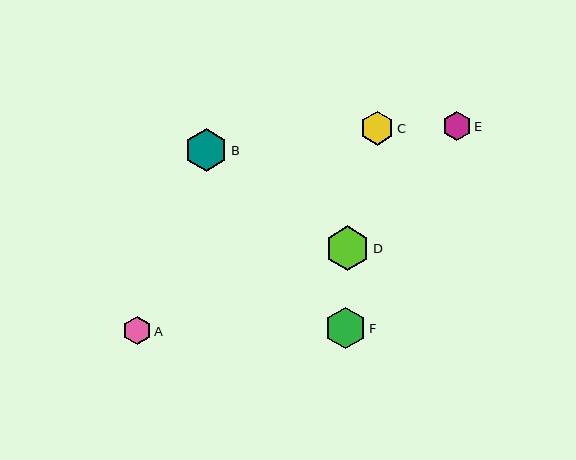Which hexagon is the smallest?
Hexagon A is the smallest with a size of approximately 28 pixels.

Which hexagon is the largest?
Hexagon D is the largest with a size of approximately 44 pixels.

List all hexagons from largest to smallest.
From largest to smallest: D, B, F, C, E, A.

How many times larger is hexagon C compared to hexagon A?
Hexagon C is approximately 1.2 times the size of hexagon A.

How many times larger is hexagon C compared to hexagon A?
Hexagon C is approximately 1.2 times the size of hexagon A.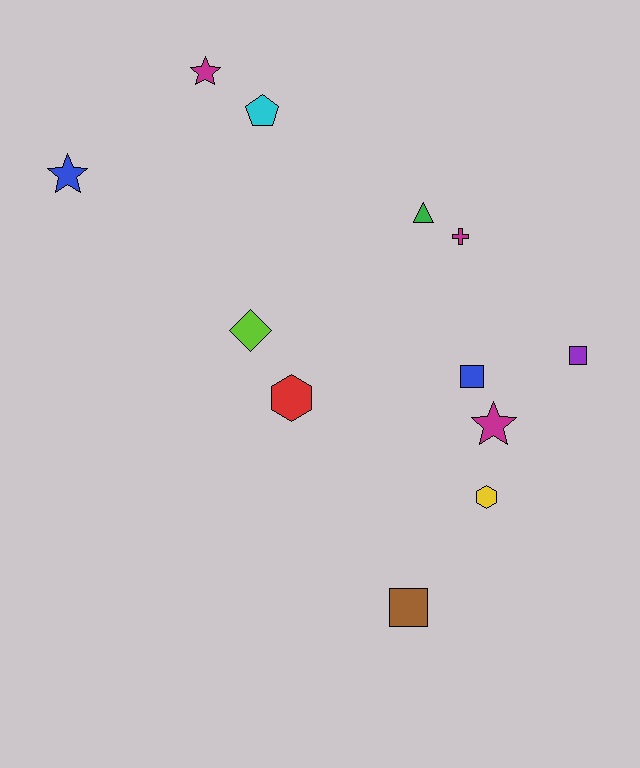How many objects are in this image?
There are 12 objects.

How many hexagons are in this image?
There are 2 hexagons.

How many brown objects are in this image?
There is 1 brown object.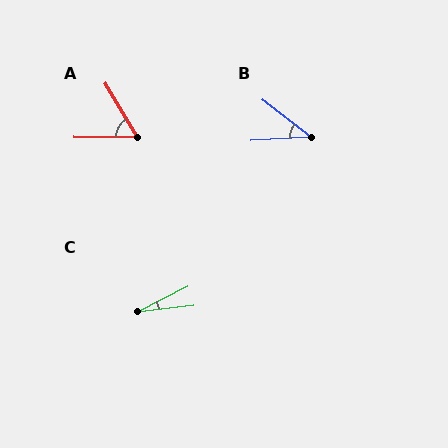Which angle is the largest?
A, at approximately 59 degrees.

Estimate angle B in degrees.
Approximately 40 degrees.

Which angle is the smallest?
C, at approximately 21 degrees.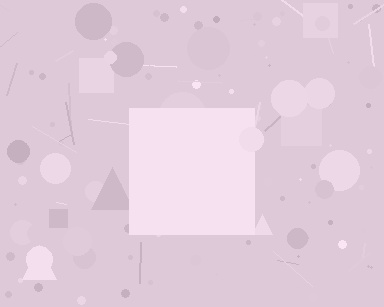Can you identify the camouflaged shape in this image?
The camouflaged shape is a square.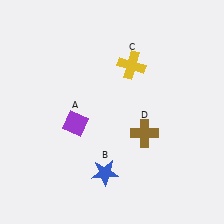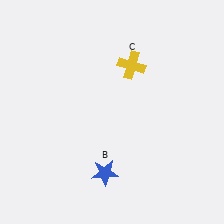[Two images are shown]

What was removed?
The brown cross (D), the purple diamond (A) were removed in Image 2.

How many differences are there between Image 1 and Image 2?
There are 2 differences between the two images.